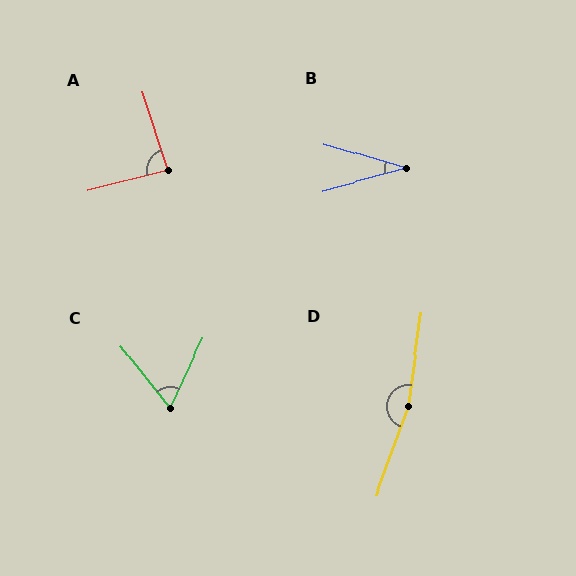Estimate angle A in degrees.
Approximately 86 degrees.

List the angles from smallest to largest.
B (31°), C (64°), A (86°), D (168°).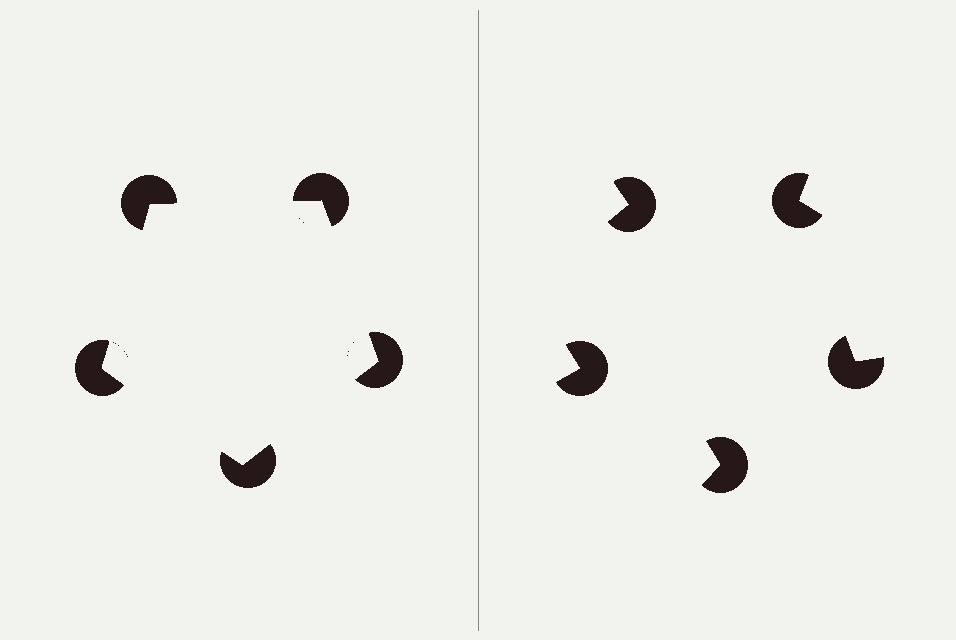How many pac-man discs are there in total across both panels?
10 — 5 on each side.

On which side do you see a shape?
An illusory pentagon appears on the left side. On the right side the wedge cuts are rotated, so no coherent shape forms.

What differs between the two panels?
The pac-man discs are positioned identically on both sides; only the wedge orientations differ. On the left they align to a pentagon; on the right they are misaligned.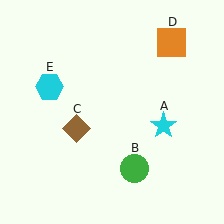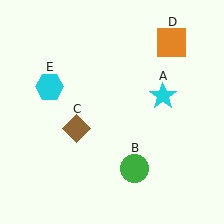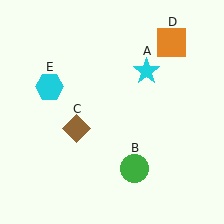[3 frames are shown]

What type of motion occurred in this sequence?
The cyan star (object A) rotated counterclockwise around the center of the scene.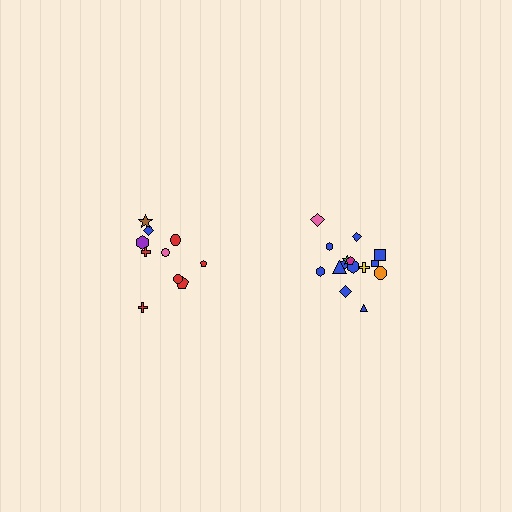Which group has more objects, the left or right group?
The right group.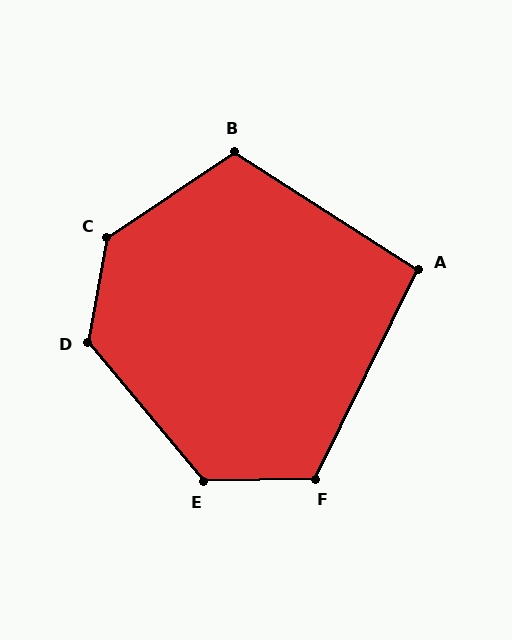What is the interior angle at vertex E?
Approximately 129 degrees (obtuse).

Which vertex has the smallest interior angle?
A, at approximately 97 degrees.